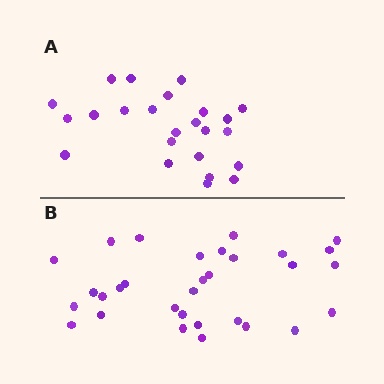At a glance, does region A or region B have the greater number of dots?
Region B (the bottom region) has more dots.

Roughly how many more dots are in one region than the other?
Region B has roughly 8 or so more dots than region A.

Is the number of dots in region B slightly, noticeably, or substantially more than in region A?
Region B has noticeably more, but not dramatically so. The ratio is roughly 1.3 to 1.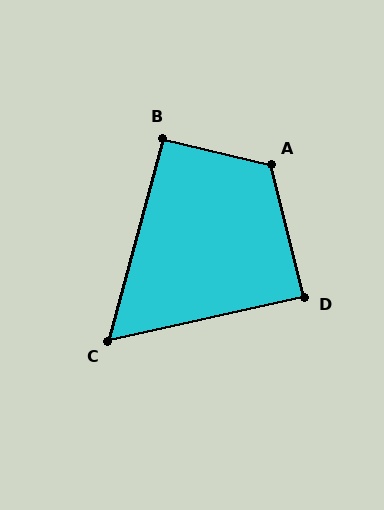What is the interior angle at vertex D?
Approximately 89 degrees (approximately right).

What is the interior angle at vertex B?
Approximately 91 degrees (approximately right).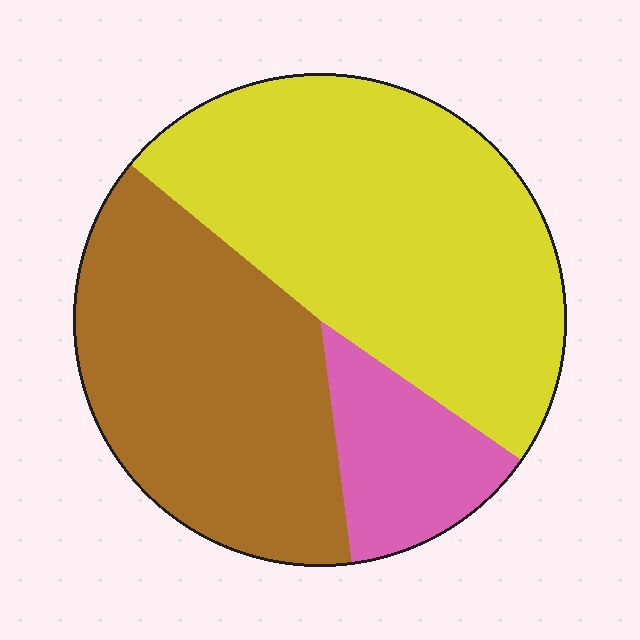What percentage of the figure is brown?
Brown takes up about three eighths (3/8) of the figure.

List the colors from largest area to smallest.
From largest to smallest: yellow, brown, pink.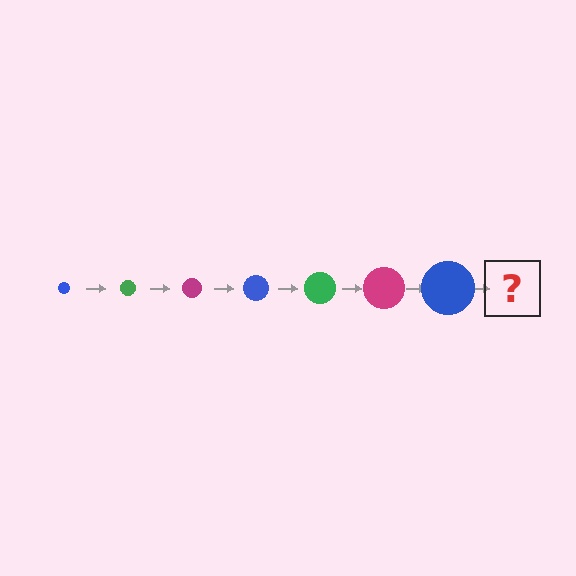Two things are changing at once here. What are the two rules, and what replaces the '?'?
The two rules are that the circle grows larger each step and the color cycles through blue, green, and magenta. The '?' should be a green circle, larger than the previous one.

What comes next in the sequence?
The next element should be a green circle, larger than the previous one.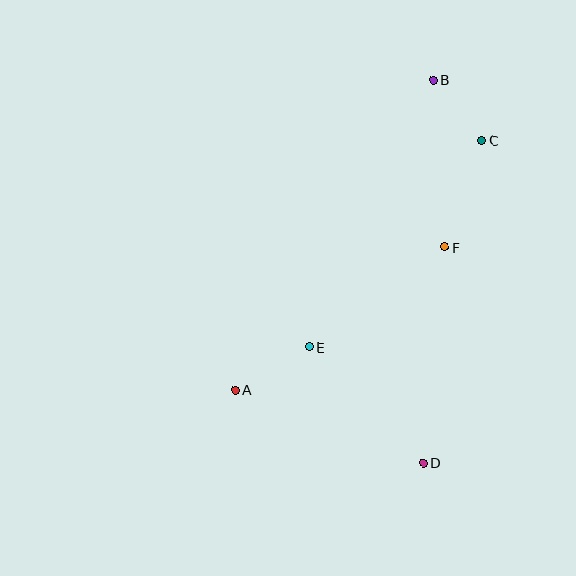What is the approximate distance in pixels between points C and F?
The distance between C and F is approximately 113 pixels.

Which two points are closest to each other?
Points B and C are closest to each other.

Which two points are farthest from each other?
Points B and D are farthest from each other.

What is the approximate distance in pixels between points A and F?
The distance between A and F is approximately 253 pixels.